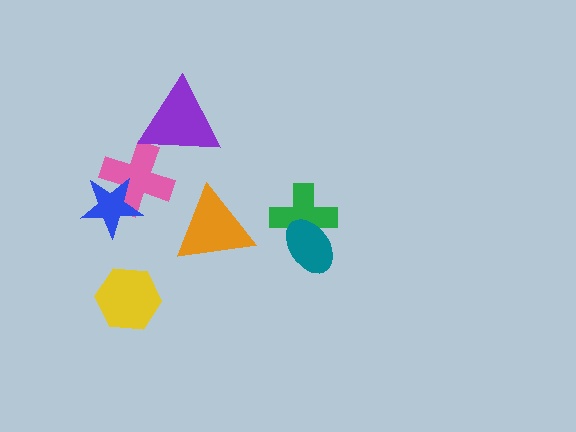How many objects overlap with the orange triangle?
0 objects overlap with the orange triangle.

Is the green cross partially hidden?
Yes, it is partially covered by another shape.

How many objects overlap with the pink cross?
2 objects overlap with the pink cross.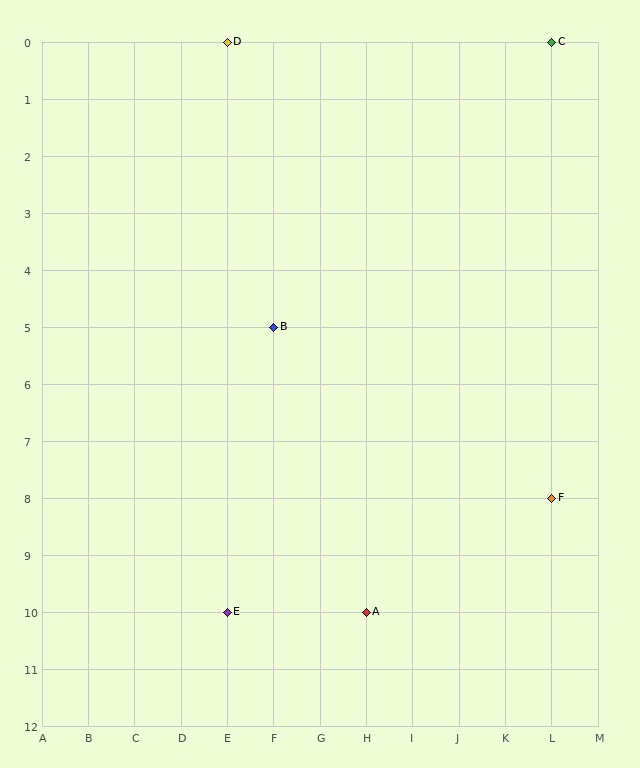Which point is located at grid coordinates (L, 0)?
Point C is at (L, 0).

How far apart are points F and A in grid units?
Points F and A are 4 columns and 2 rows apart (about 4.5 grid units diagonally).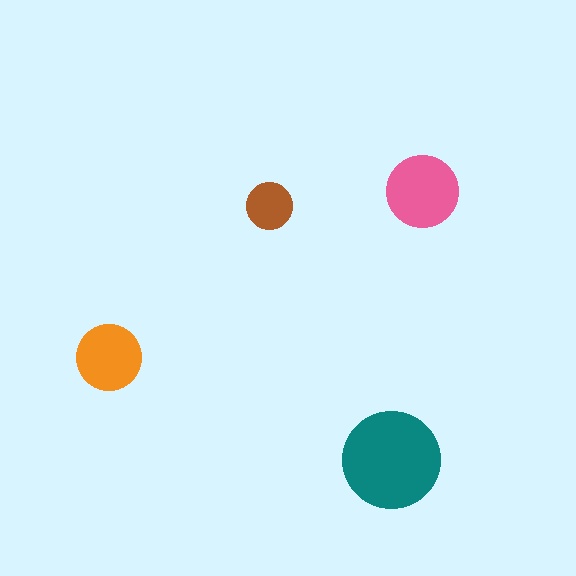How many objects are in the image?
There are 4 objects in the image.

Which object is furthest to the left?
The orange circle is leftmost.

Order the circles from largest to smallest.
the teal one, the pink one, the orange one, the brown one.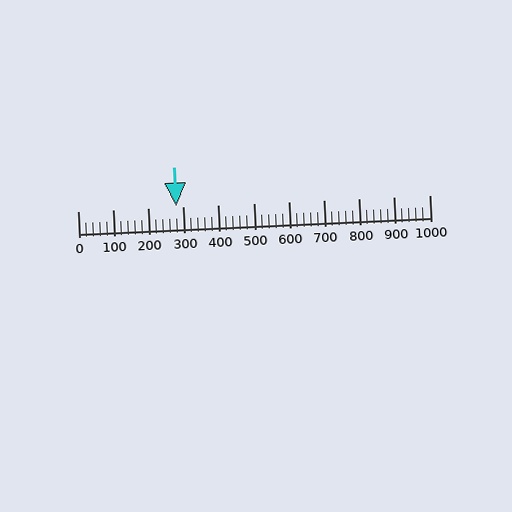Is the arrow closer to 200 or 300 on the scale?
The arrow is closer to 300.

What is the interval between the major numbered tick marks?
The major tick marks are spaced 100 units apart.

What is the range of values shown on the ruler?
The ruler shows values from 0 to 1000.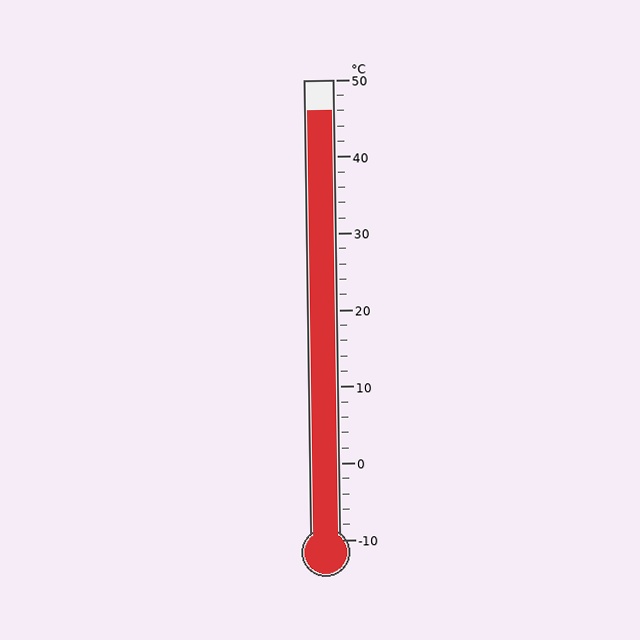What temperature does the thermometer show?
The thermometer shows approximately 46°C.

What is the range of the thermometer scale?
The thermometer scale ranges from -10°C to 50°C.